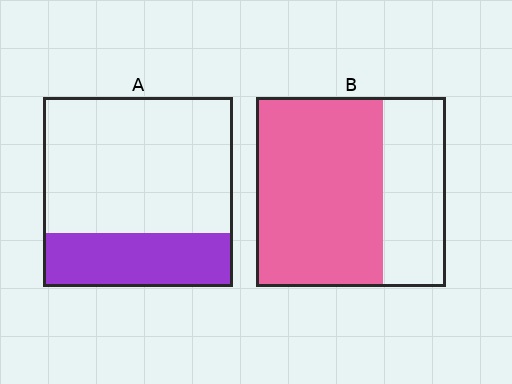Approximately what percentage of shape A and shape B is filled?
A is approximately 30% and B is approximately 65%.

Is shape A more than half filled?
No.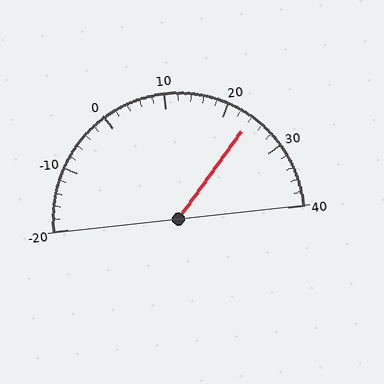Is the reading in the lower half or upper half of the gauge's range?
The reading is in the upper half of the range (-20 to 40).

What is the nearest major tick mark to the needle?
The nearest major tick mark is 20.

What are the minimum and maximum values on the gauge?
The gauge ranges from -20 to 40.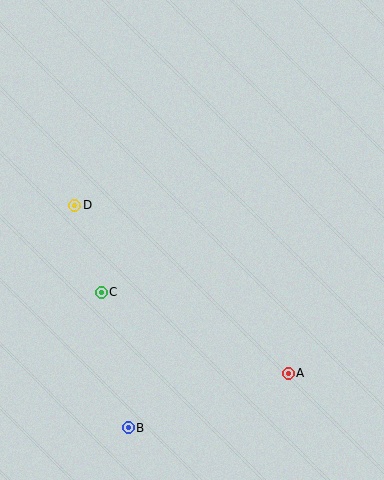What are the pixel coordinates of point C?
Point C is at (101, 292).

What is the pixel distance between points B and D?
The distance between B and D is 229 pixels.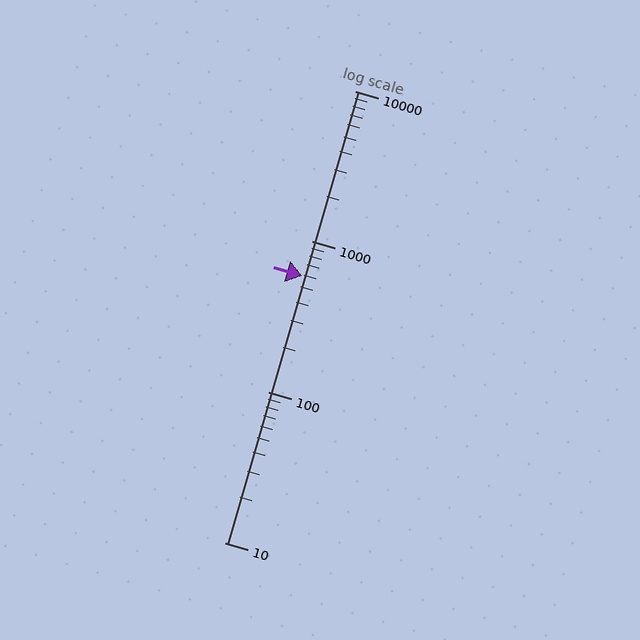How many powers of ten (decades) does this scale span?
The scale spans 3 decades, from 10 to 10000.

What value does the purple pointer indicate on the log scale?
The pointer indicates approximately 590.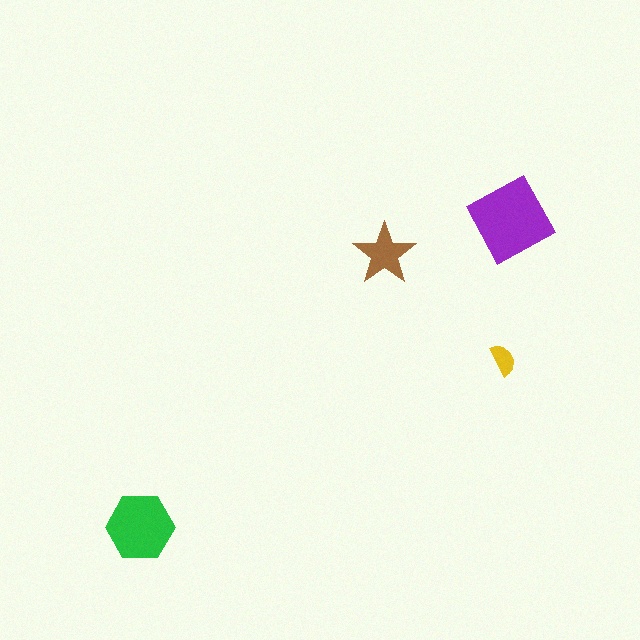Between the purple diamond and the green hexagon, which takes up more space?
The purple diamond.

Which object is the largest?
The purple diamond.